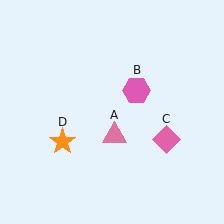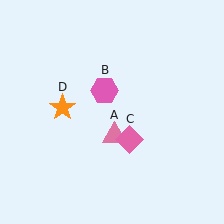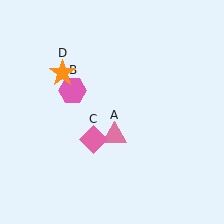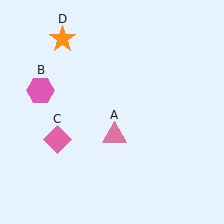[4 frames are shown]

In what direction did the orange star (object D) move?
The orange star (object D) moved up.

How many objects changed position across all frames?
3 objects changed position: pink hexagon (object B), pink diamond (object C), orange star (object D).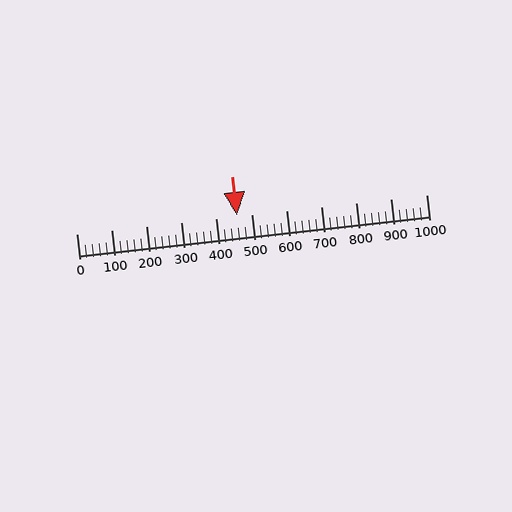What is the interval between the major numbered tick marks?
The major tick marks are spaced 100 units apart.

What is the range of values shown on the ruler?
The ruler shows values from 0 to 1000.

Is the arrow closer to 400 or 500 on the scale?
The arrow is closer to 500.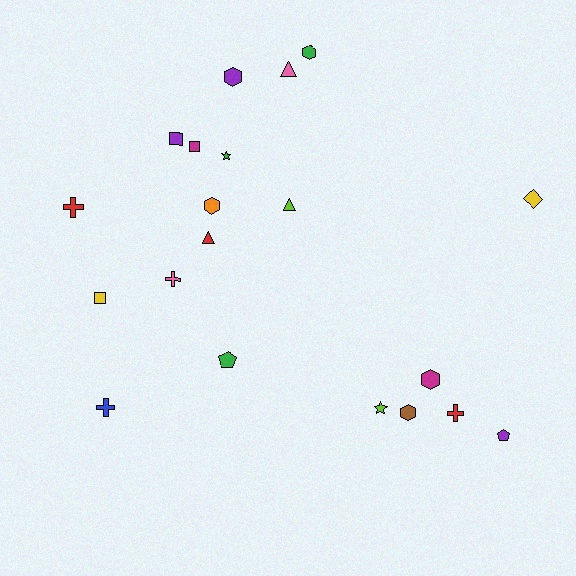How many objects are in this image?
There are 20 objects.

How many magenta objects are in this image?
There are 2 magenta objects.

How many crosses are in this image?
There are 4 crosses.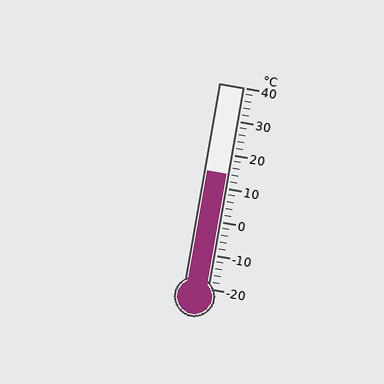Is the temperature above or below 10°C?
The temperature is above 10°C.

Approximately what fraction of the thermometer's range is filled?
The thermometer is filled to approximately 55% of its range.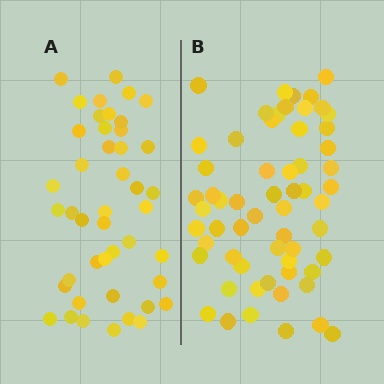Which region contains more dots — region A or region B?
Region B (the right region) has more dots.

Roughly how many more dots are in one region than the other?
Region B has approximately 15 more dots than region A.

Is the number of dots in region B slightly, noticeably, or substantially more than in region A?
Region B has noticeably more, but not dramatically so. The ratio is roughly 1.4 to 1.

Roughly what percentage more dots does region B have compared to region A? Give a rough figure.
About 35% more.